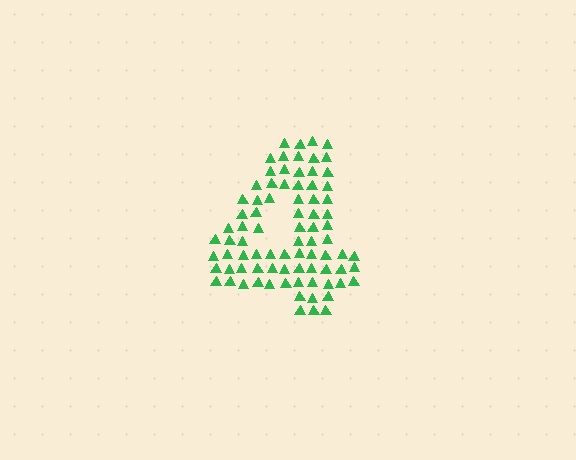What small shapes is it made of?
It is made of small triangles.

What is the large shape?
The large shape is the digit 4.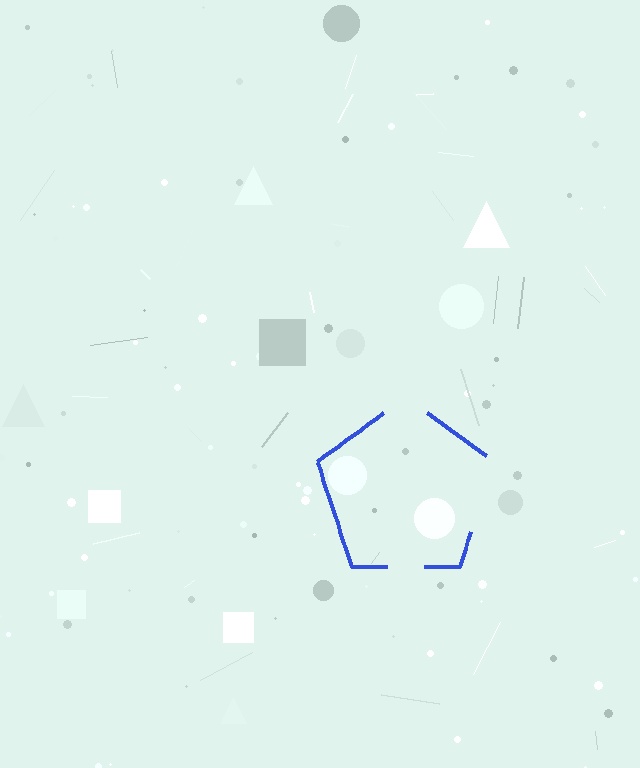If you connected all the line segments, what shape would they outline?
They would outline a pentagon.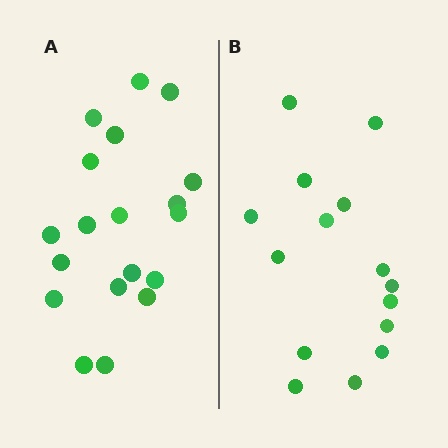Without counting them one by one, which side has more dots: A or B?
Region A (the left region) has more dots.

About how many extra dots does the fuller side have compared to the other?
Region A has about 4 more dots than region B.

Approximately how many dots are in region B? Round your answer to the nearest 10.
About 20 dots. (The exact count is 15, which rounds to 20.)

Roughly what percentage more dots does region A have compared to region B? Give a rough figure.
About 25% more.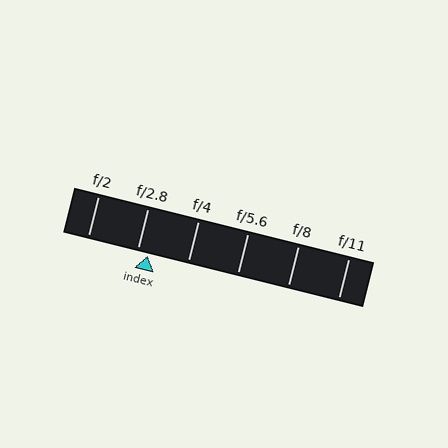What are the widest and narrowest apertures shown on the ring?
The widest aperture shown is f/2 and the narrowest is f/11.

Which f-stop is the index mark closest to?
The index mark is closest to f/2.8.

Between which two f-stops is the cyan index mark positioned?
The index mark is between f/2.8 and f/4.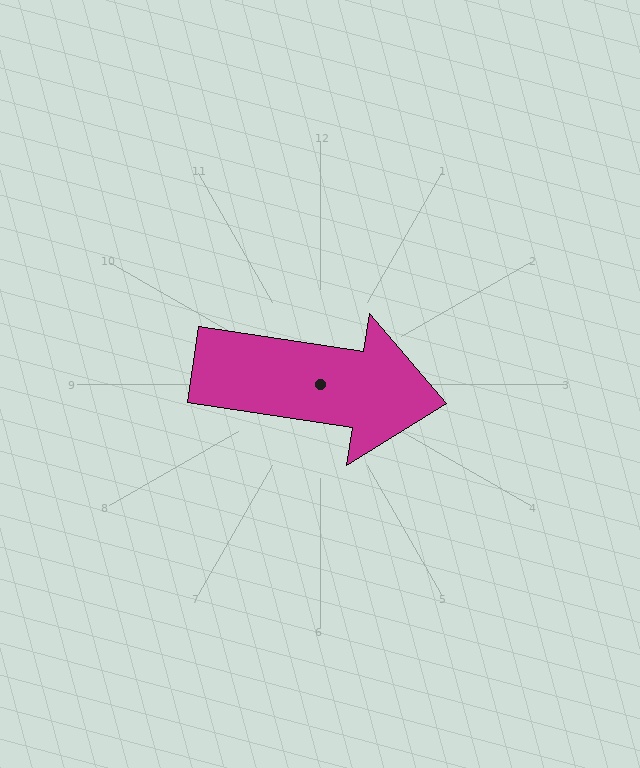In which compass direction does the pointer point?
East.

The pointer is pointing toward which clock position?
Roughly 3 o'clock.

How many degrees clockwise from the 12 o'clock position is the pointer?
Approximately 99 degrees.